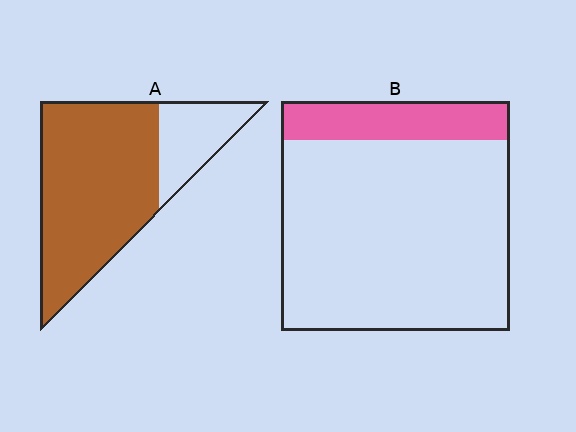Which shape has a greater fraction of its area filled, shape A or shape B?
Shape A.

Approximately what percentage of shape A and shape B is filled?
A is approximately 75% and B is approximately 15%.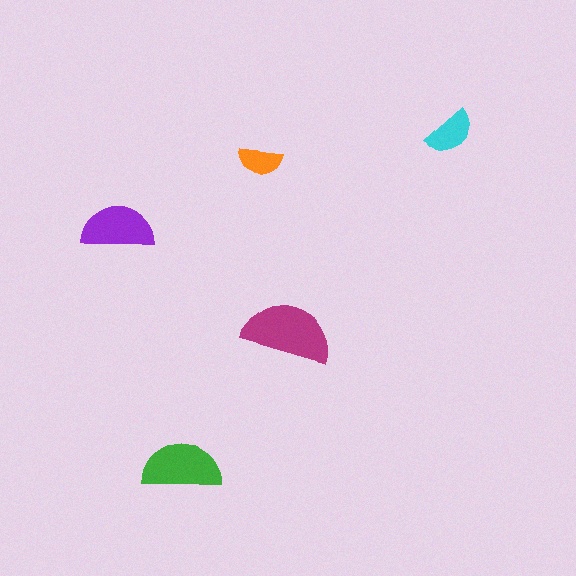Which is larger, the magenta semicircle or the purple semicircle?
The magenta one.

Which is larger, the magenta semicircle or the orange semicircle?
The magenta one.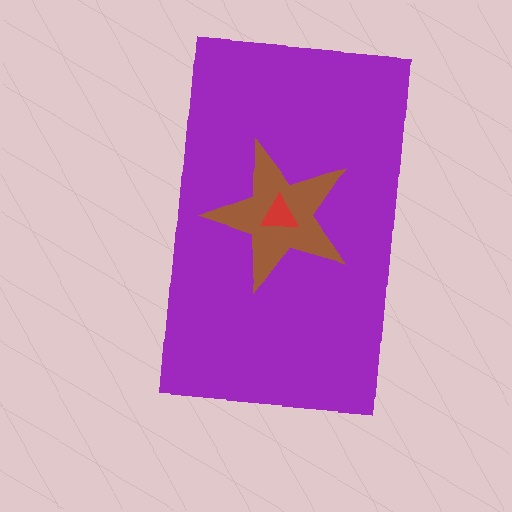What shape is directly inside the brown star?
The red triangle.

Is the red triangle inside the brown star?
Yes.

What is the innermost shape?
The red triangle.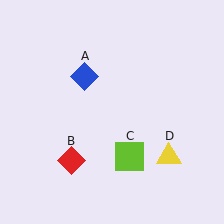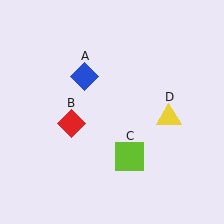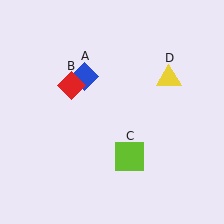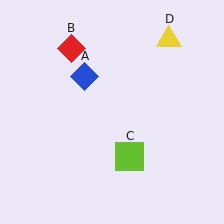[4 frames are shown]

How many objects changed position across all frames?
2 objects changed position: red diamond (object B), yellow triangle (object D).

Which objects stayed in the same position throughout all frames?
Blue diamond (object A) and lime square (object C) remained stationary.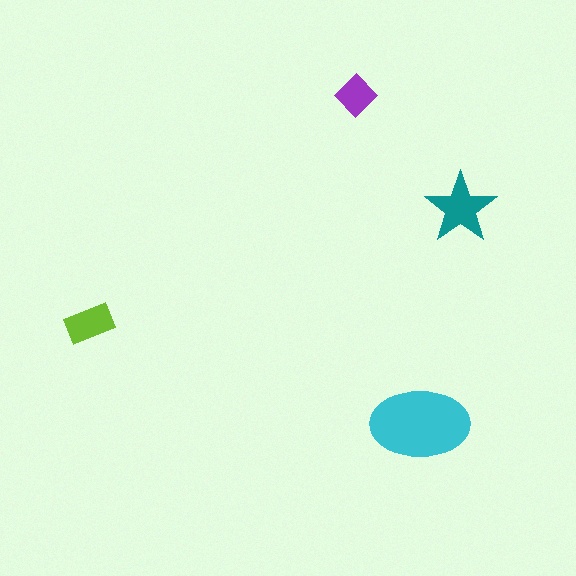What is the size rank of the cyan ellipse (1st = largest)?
1st.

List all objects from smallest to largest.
The purple diamond, the lime rectangle, the teal star, the cyan ellipse.